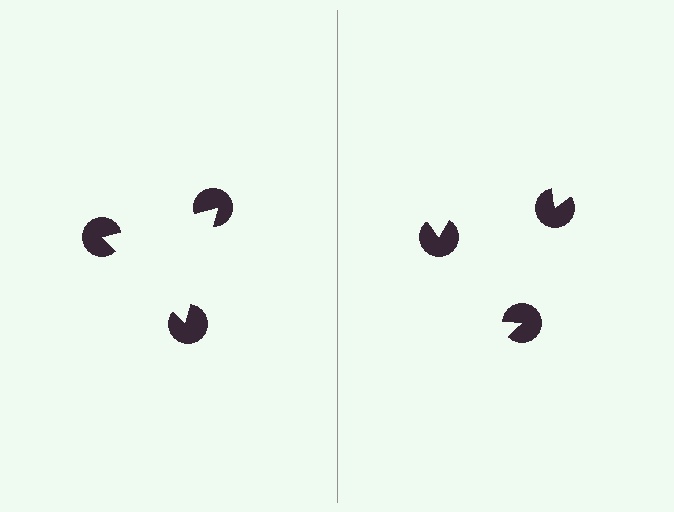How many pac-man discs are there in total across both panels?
6 — 3 on each side.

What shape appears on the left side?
An illusory triangle.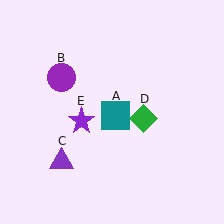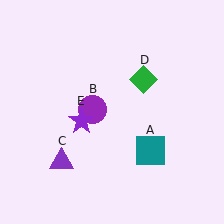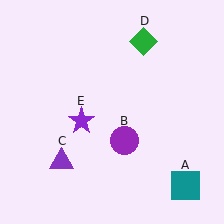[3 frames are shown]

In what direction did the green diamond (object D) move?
The green diamond (object D) moved up.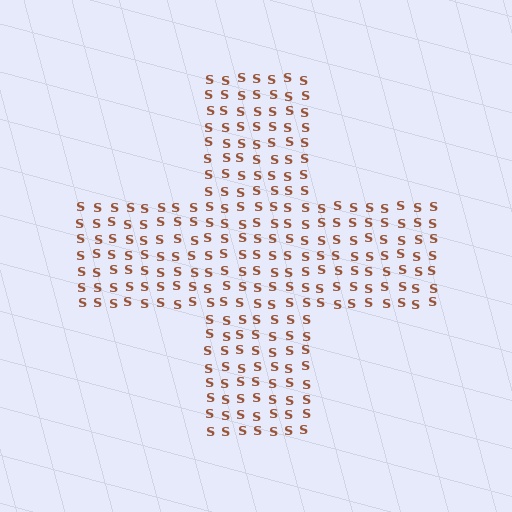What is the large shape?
The large shape is a cross.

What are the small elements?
The small elements are letter S's.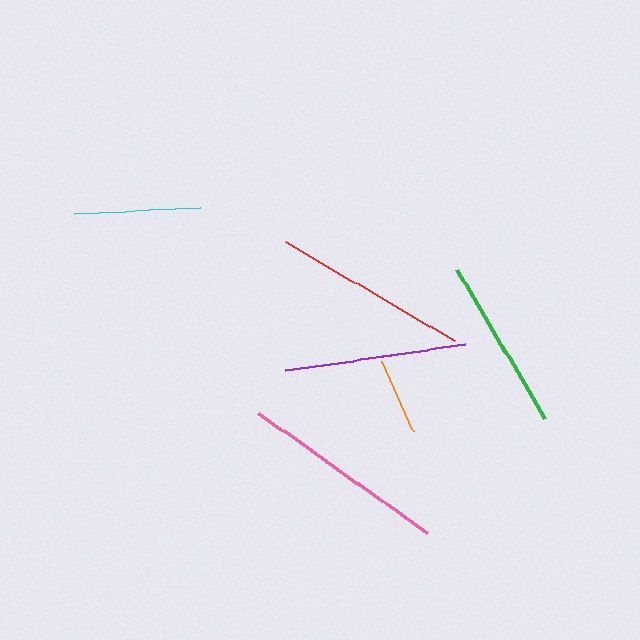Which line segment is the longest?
The pink line is the longest at approximately 206 pixels.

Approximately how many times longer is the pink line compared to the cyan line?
The pink line is approximately 1.6 times the length of the cyan line.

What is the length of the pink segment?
The pink segment is approximately 206 pixels long.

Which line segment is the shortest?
The orange line is the shortest at approximately 77 pixels.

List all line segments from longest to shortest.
From longest to shortest: pink, red, purple, green, cyan, orange.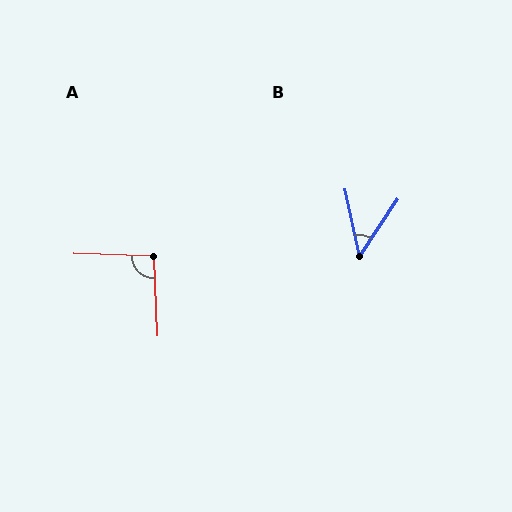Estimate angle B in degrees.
Approximately 46 degrees.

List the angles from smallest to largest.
B (46°), A (94°).